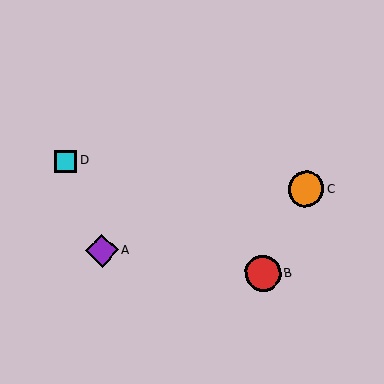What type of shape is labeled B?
Shape B is a red circle.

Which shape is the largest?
The red circle (labeled B) is the largest.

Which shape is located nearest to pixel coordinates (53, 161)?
The cyan square (labeled D) at (66, 161) is nearest to that location.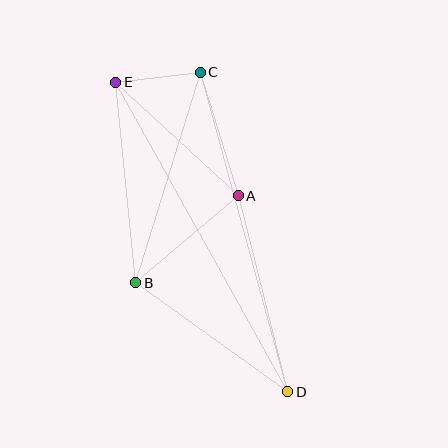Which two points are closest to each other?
Points C and E are closest to each other.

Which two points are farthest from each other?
Points D and E are farthest from each other.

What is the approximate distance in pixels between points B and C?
The distance between B and C is approximately 221 pixels.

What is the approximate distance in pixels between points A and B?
The distance between A and B is approximately 135 pixels.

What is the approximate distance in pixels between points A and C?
The distance between A and C is approximately 129 pixels.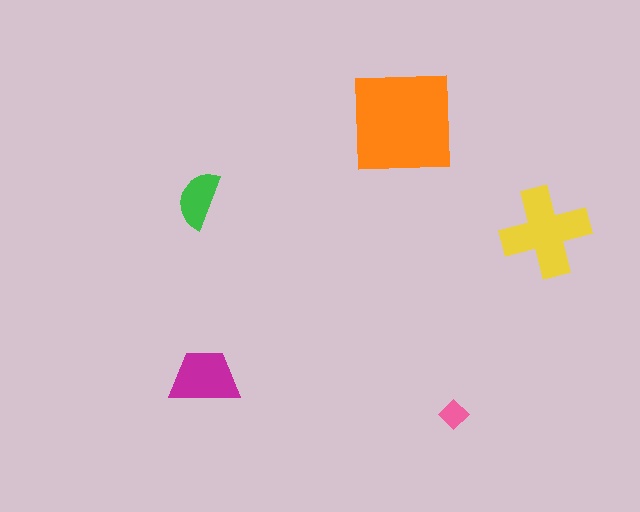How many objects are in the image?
There are 5 objects in the image.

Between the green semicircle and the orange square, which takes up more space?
The orange square.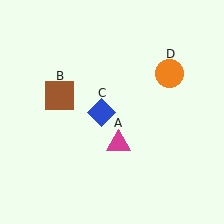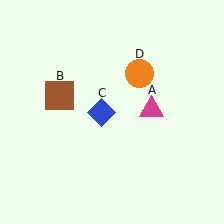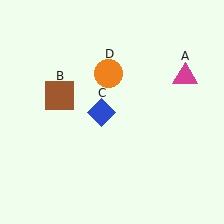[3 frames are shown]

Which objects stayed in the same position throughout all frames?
Brown square (object B) and blue diamond (object C) remained stationary.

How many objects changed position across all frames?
2 objects changed position: magenta triangle (object A), orange circle (object D).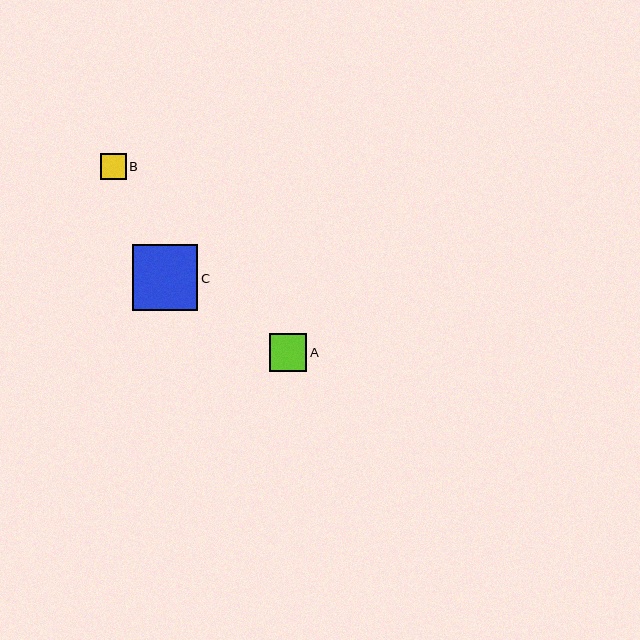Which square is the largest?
Square C is the largest with a size of approximately 65 pixels.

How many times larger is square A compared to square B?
Square A is approximately 1.4 times the size of square B.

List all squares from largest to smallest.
From largest to smallest: C, A, B.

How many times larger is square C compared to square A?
Square C is approximately 1.8 times the size of square A.